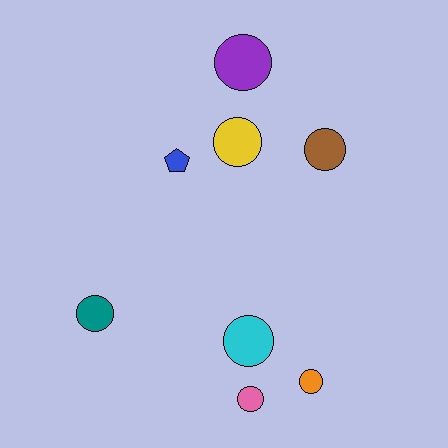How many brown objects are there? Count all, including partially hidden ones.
There is 1 brown object.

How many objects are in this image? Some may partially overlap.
There are 8 objects.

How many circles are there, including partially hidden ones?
There are 7 circles.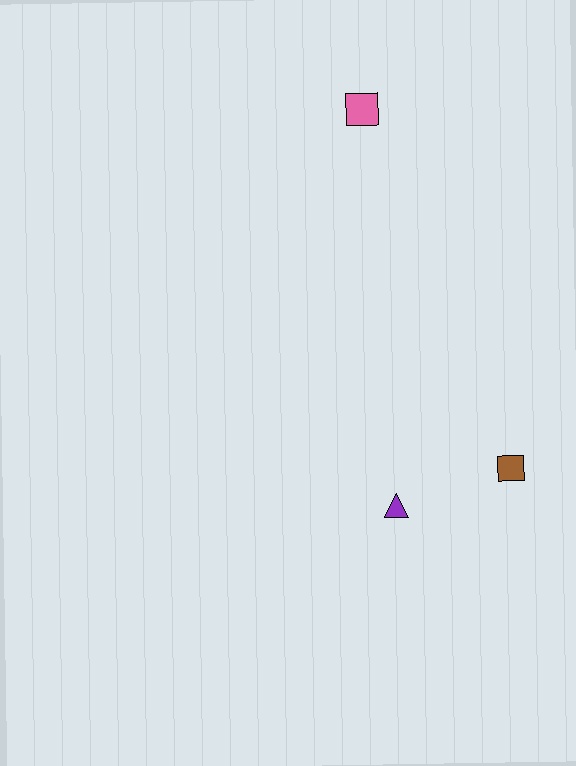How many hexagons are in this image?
There are no hexagons.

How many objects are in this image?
There are 3 objects.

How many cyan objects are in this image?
There are no cyan objects.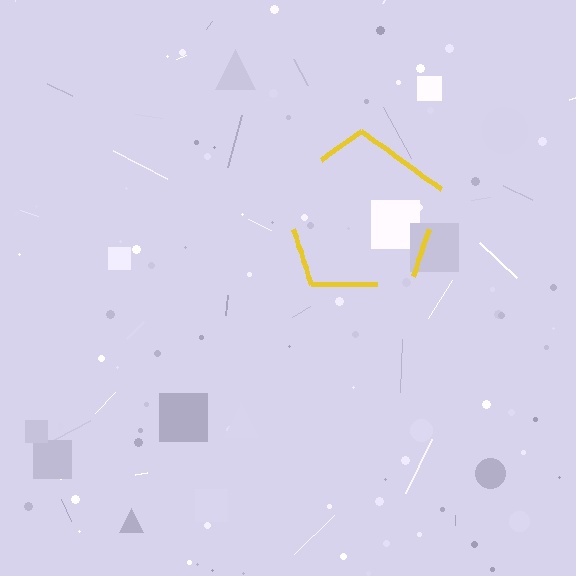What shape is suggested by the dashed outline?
The dashed outline suggests a pentagon.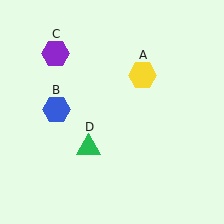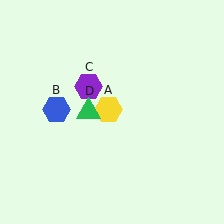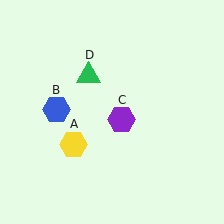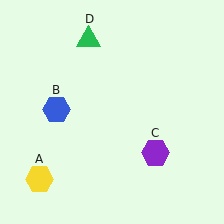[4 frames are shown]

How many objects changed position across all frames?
3 objects changed position: yellow hexagon (object A), purple hexagon (object C), green triangle (object D).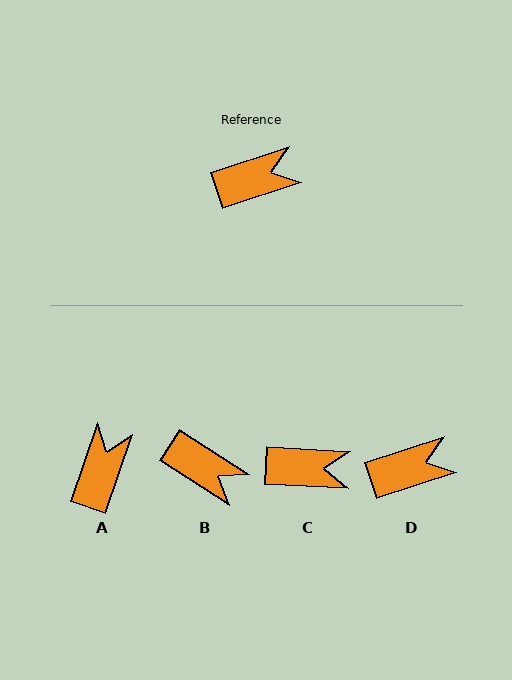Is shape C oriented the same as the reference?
No, it is off by about 21 degrees.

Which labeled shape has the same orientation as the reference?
D.